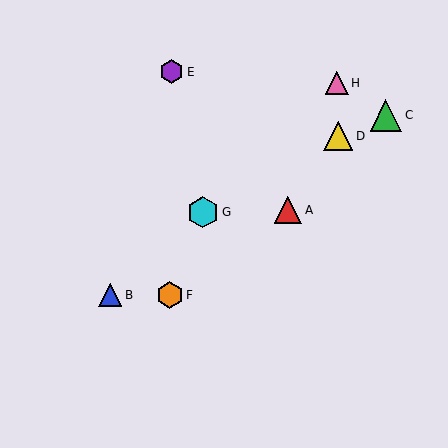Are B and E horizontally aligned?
No, B is at y≈295 and E is at y≈72.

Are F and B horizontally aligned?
Yes, both are at y≈295.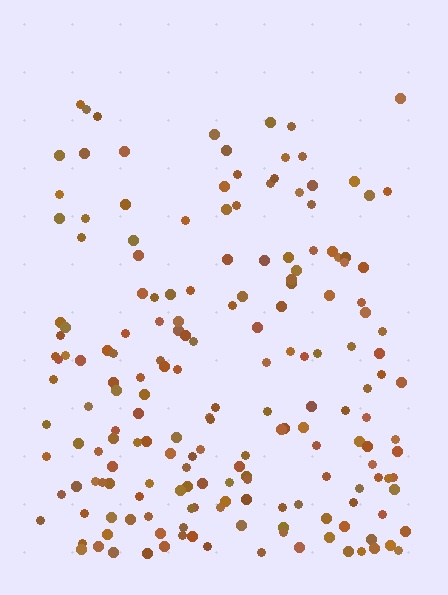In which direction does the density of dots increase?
From top to bottom, with the bottom side densest.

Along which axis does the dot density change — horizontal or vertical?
Vertical.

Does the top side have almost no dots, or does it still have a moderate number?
Still a moderate number, just noticeably fewer than the bottom.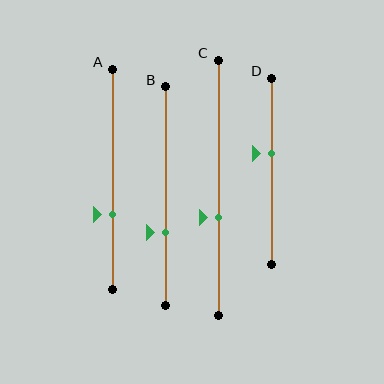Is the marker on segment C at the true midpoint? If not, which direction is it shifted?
No, the marker on segment C is shifted downward by about 11% of the segment length.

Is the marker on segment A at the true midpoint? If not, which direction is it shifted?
No, the marker on segment A is shifted downward by about 16% of the segment length.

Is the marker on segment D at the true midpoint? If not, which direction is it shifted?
No, the marker on segment D is shifted upward by about 10% of the segment length.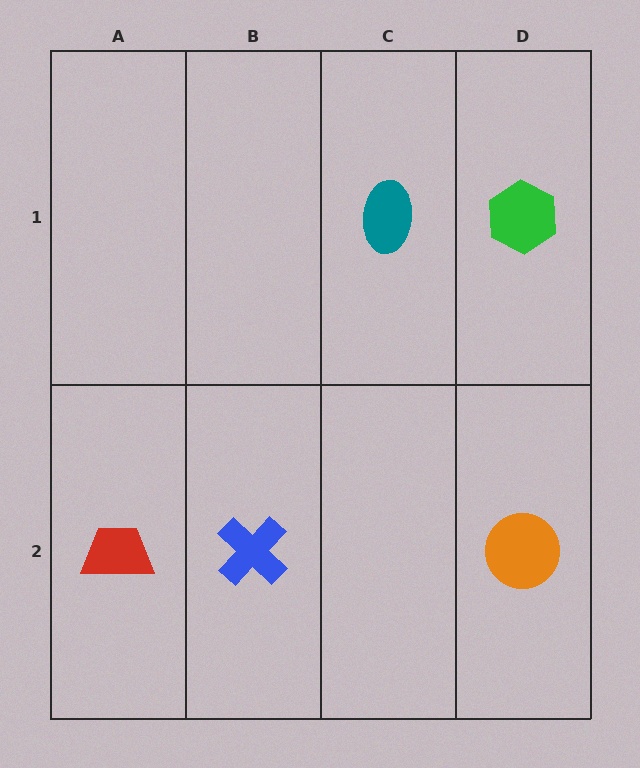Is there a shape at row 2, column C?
No, that cell is empty.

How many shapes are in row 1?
2 shapes.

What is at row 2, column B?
A blue cross.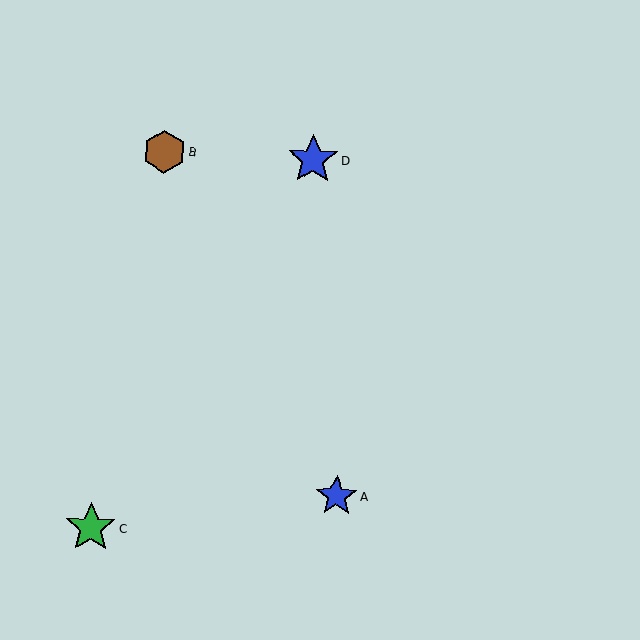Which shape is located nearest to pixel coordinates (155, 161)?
The brown hexagon (labeled B) at (165, 152) is nearest to that location.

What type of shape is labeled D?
Shape D is a blue star.